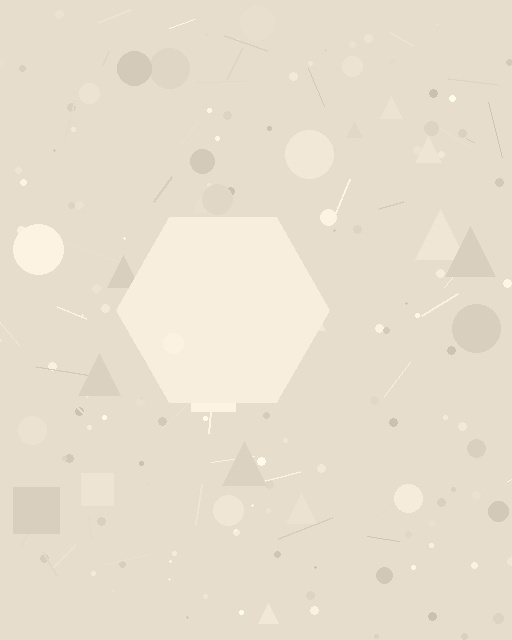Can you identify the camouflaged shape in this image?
The camouflaged shape is a hexagon.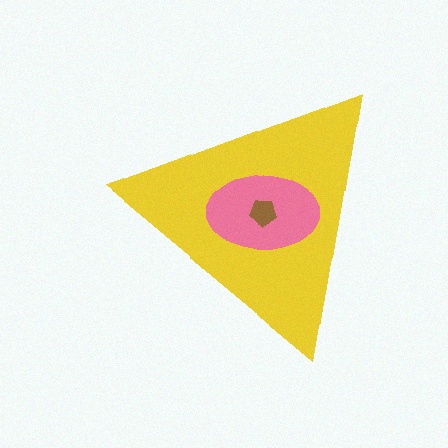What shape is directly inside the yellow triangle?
The pink ellipse.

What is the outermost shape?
The yellow triangle.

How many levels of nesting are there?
3.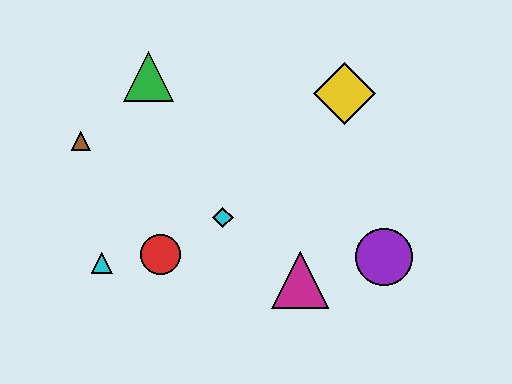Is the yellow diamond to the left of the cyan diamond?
No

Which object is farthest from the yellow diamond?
The cyan triangle is farthest from the yellow diamond.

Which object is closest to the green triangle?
The brown triangle is closest to the green triangle.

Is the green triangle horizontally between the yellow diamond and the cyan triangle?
Yes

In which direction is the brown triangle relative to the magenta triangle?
The brown triangle is to the left of the magenta triangle.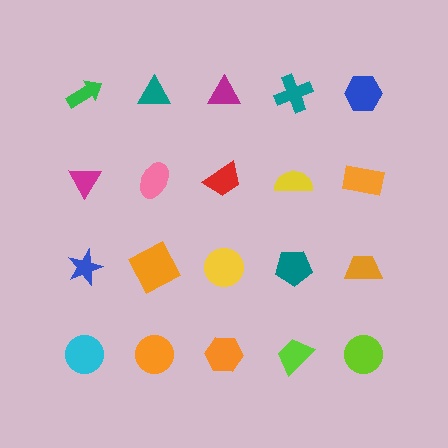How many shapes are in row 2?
5 shapes.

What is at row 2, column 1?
A magenta triangle.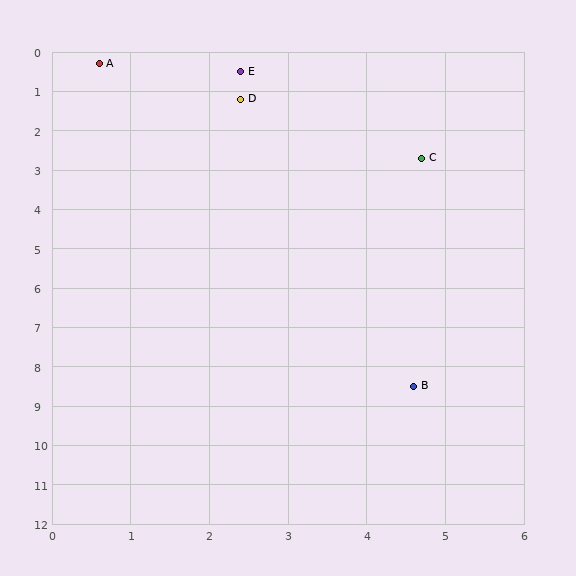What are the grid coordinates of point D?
Point D is at approximately (2.4, 1.2).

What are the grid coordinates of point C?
Point C is at approximately (4.7, 2.7).